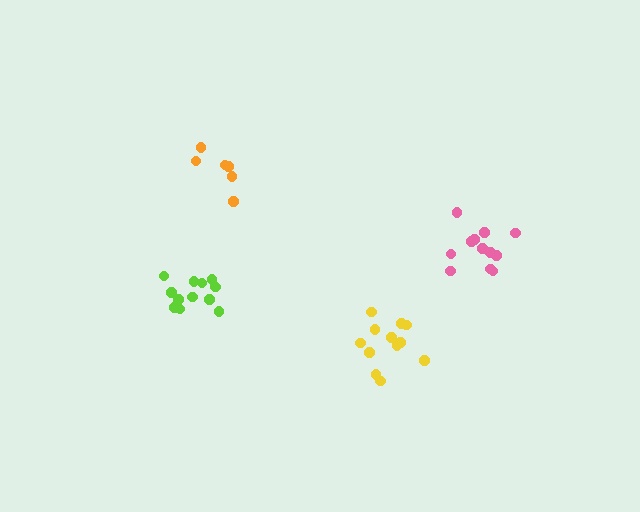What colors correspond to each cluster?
The clusters are colored: orange, lime, yellow, pink.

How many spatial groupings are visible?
There are 4 spatial groupings.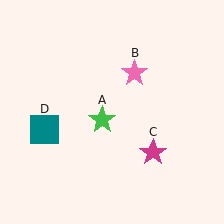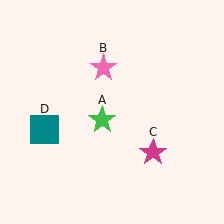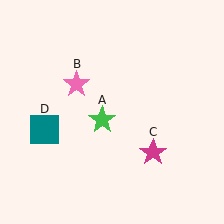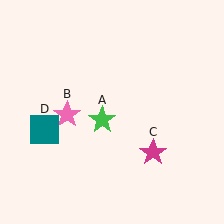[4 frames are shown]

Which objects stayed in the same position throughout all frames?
Green star (object A) and magenta star (object C) and teal square (object D) remained stationary.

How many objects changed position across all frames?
1 object changed position: pink star (object B).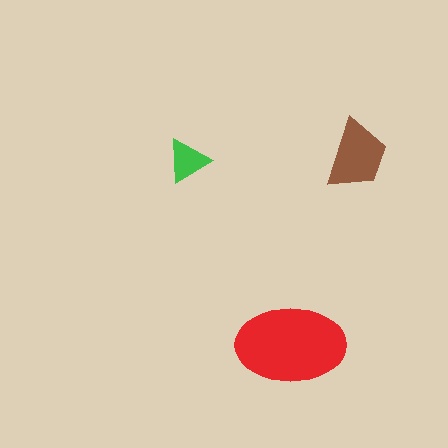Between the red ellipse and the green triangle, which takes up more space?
The red ellipse.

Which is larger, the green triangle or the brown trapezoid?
The brown trapezoid.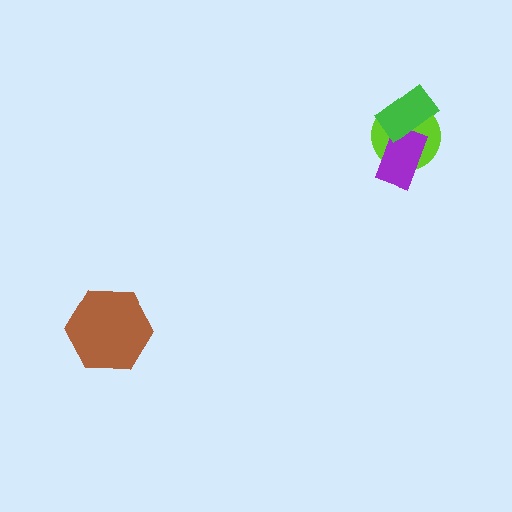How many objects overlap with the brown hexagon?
0 objects overlap with the brown hexagon.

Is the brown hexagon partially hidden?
No, no other shape covers it.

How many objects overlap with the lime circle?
2 objects overlap with the lime circle.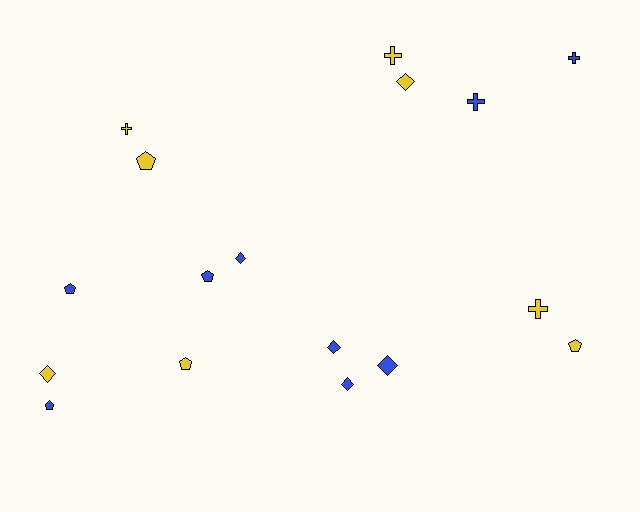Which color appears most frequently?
Blue, with 9 objects.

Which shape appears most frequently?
Diamond, with 6 objects.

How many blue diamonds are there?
There are 4 blue diamonds.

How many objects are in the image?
There are 17 objects.